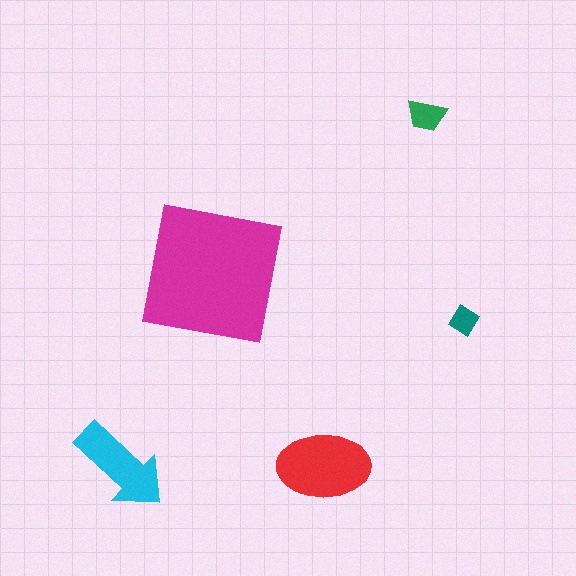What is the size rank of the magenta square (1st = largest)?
1st.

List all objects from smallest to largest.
The teal diamond, the green trapezoid, the cyan arrow, the red ellipse, the magenta square.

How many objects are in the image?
There are 5 objects in the image.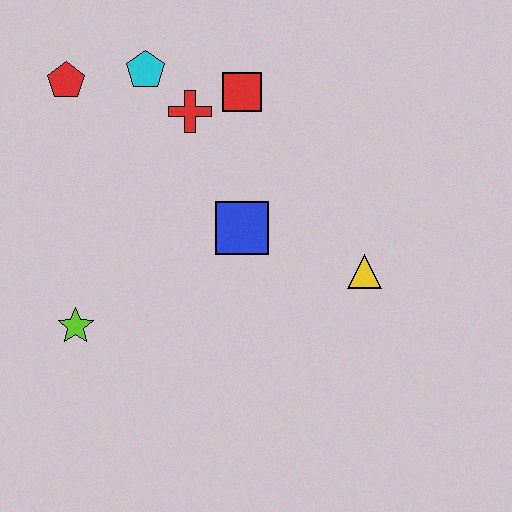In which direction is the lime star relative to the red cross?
The lime star is below the red cross.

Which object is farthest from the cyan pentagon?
The yellow triangle is farthest from the cyan pentagon.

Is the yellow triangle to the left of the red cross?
No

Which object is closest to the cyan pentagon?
The red cross is closest to the cyan pentagon.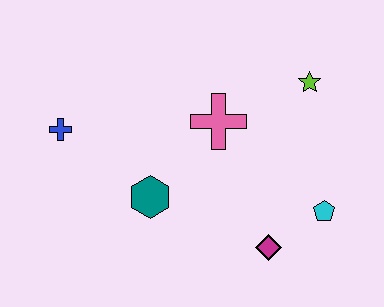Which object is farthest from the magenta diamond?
The blue cross is farthest from the magenta diamond.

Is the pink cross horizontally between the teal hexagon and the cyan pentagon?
Yes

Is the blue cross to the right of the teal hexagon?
No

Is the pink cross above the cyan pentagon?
Yes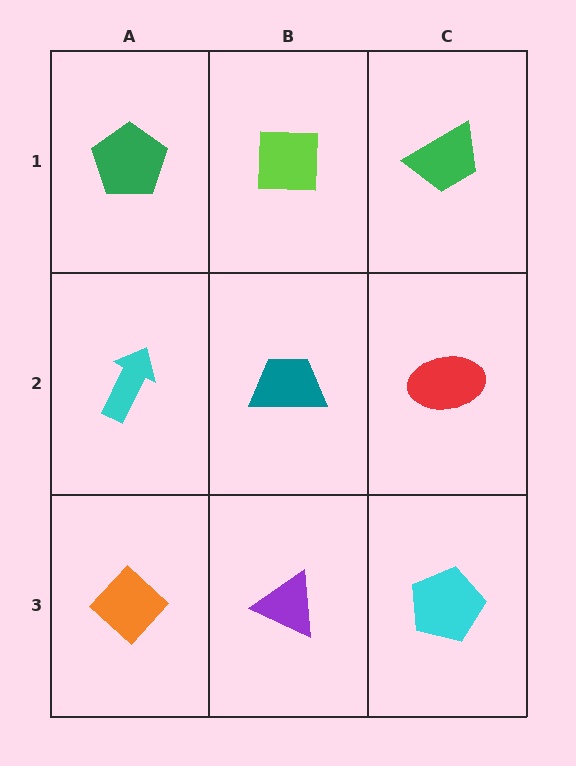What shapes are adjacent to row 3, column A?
A cyan arrow (row 2, column A), a purple triangle (row 3, column B).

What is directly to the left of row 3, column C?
A purple triangle.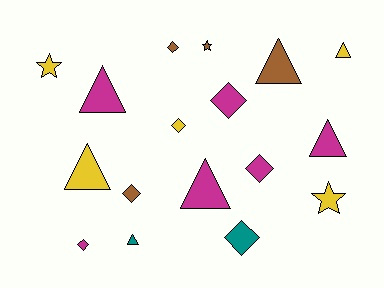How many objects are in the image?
There are 17 objects.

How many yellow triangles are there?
There are 2 yellow triangles.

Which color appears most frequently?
Magenta, with 6 objects.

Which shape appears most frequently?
Diamond, with 7 objects.